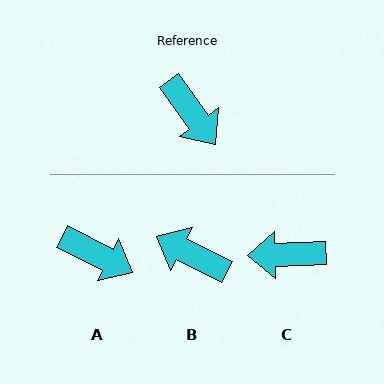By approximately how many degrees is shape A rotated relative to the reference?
Approximately 27 degrees counter-clockwise.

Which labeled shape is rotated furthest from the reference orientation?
B, about 153 degrees away.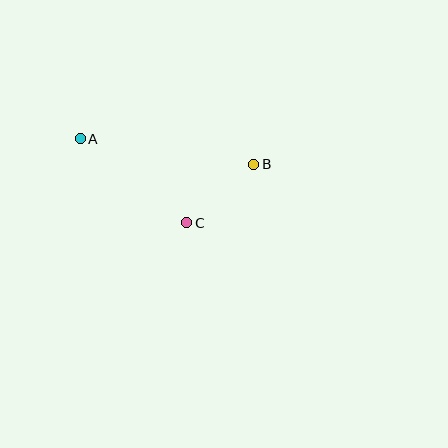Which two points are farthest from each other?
Points A and B are farthest from each other.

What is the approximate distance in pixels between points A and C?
The distance between A and C is approximately 136 pixels.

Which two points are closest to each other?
Points B and C are closest to each other.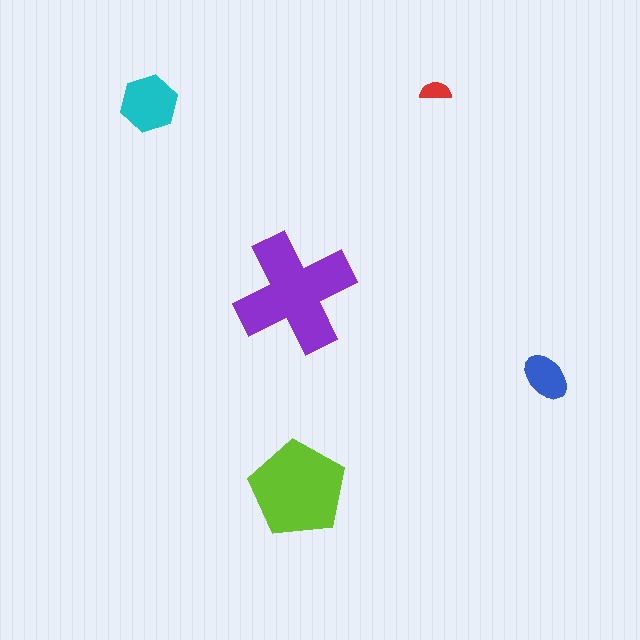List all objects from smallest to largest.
The red semicircle, the blue ellipse, the cyan hexagon, the lime pentagon, the purple cross.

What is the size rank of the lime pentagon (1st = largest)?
2nd.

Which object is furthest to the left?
The cyan hexagon is leftmost.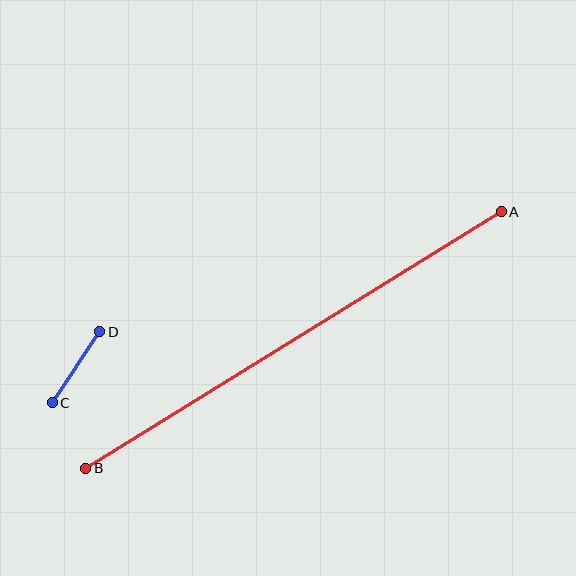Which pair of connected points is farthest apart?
Points A and B are farthest apart.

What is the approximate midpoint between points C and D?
The midpoint is at approximately (76, 367) pixels.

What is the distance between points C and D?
The distance is approximately 85 pixels.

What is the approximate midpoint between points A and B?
The midpoint is at approximately (294, 340) pixels.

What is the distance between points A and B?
The distance is approximately 488 pixels.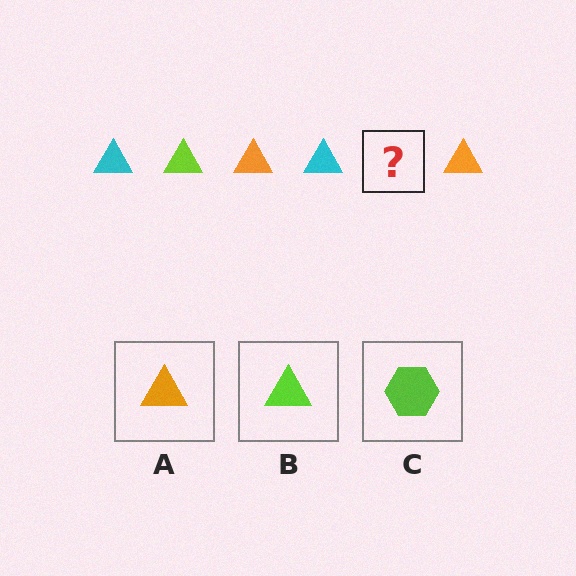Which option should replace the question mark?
Option B.